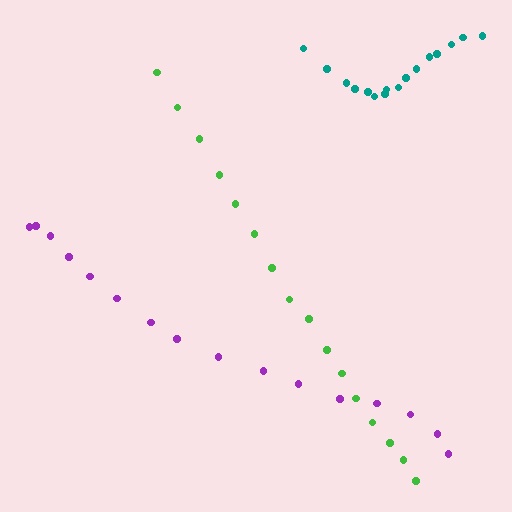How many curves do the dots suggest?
There are 3 distinct paths.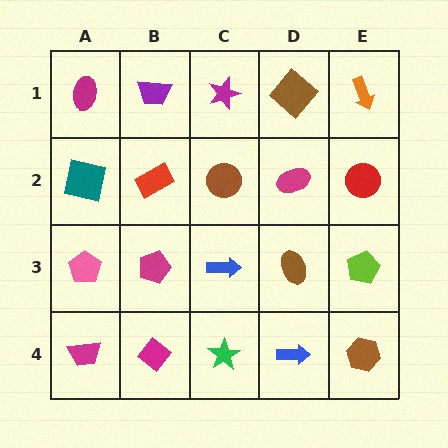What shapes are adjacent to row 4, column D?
A brown ellipse (row 3, column D), a green star (row 4, column C), a brown hexagon (row 4, column E).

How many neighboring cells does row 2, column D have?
4.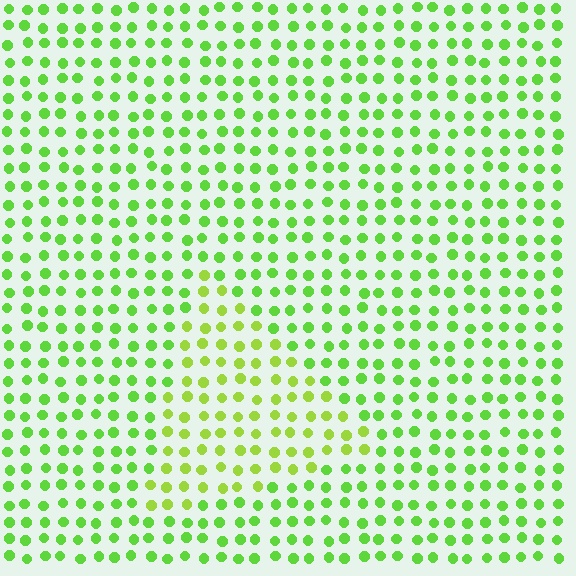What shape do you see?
I see a triangle.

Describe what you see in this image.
The image is filled with small lime elements in a uniform arrangement. A triangle-shaped region is visible where the elements are tinted to a slightly different hue, forming a subtle color boundary.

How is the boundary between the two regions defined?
The boundary is defined purely by a slight shift in hue (about 23 degrees). Spacing, size, and orientation are identical on both sides.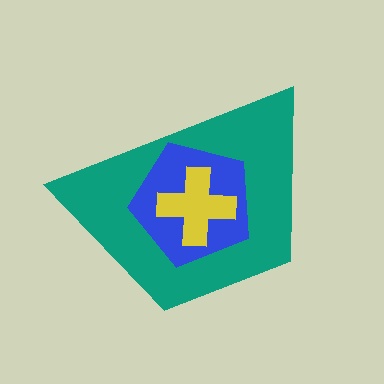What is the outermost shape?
The teal trapezoid.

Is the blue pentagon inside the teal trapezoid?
Yes.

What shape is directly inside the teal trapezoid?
The blue pentagon.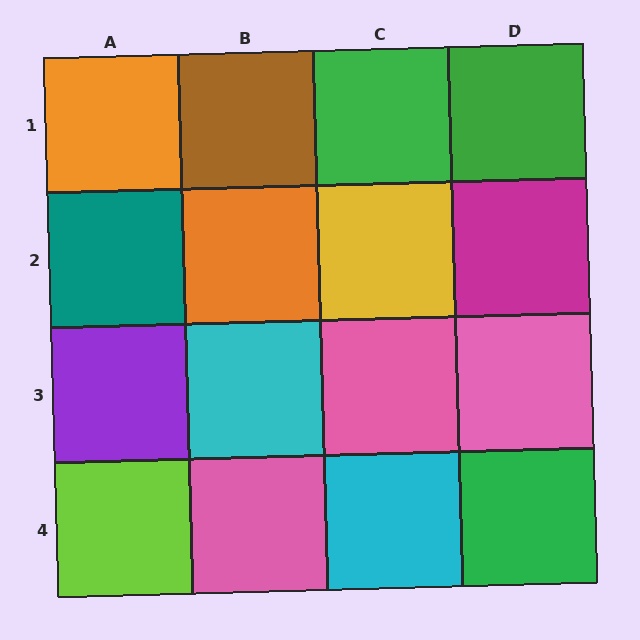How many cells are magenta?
1 cell is magenta.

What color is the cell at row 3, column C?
Pink.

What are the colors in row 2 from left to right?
Teal, orange, yellow, magenta.